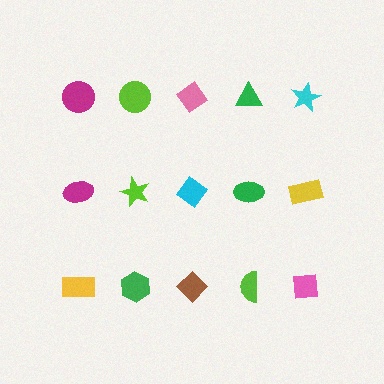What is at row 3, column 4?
A lime semicircle.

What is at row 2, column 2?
A lime star.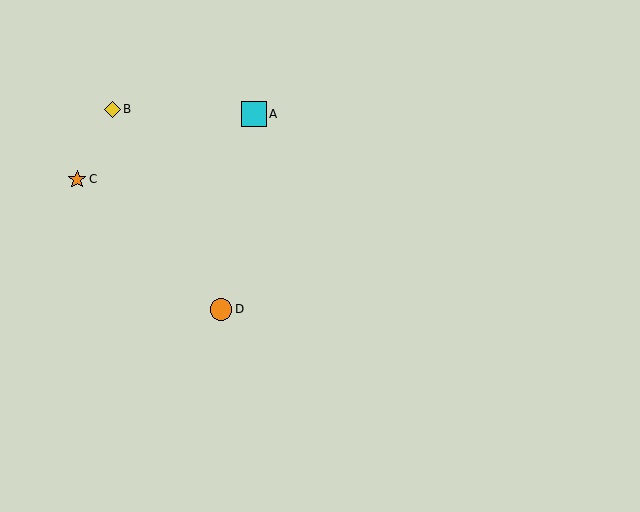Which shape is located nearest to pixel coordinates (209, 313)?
The orange circle (labeled D) at (221, 309) is nearest to that location.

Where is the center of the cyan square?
The center of the cyan square is at (254, 114).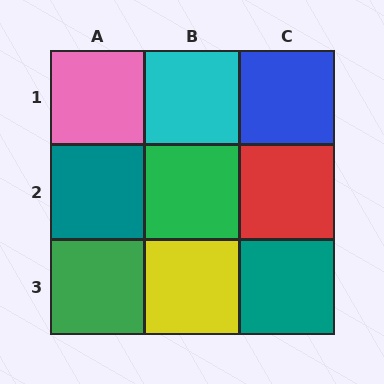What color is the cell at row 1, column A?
Pink.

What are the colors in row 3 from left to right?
Green, yellow, teal.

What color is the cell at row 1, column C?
Blue.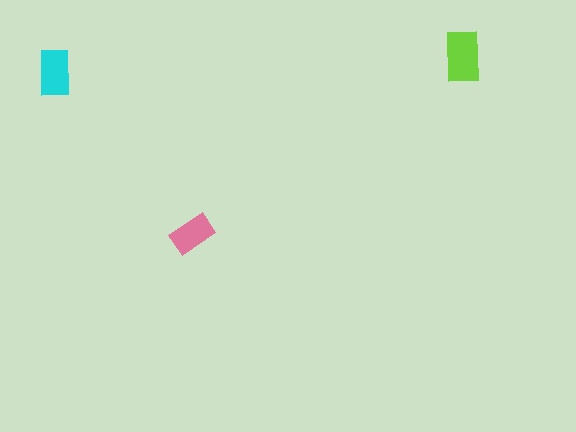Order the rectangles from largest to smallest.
the lime one, the cyan one, the pink one.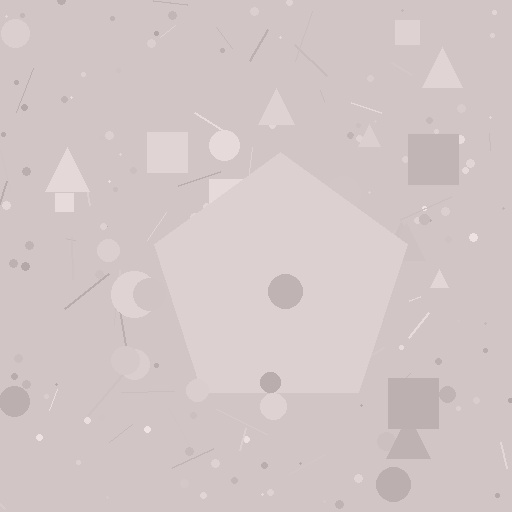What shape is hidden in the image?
A pentagon is hidden in the image.